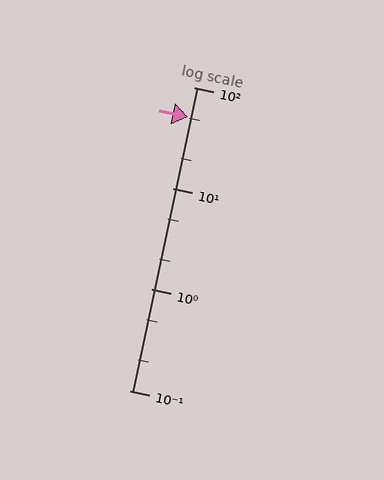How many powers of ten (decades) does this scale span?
The scale spans 3 decades, from 0.1 to 100.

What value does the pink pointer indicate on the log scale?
The pointer indicates approximately 51.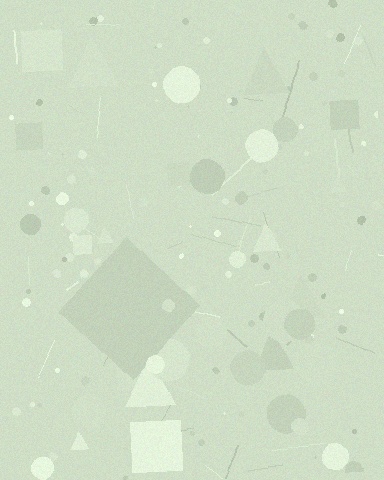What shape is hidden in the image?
A diamond is hidden in the image.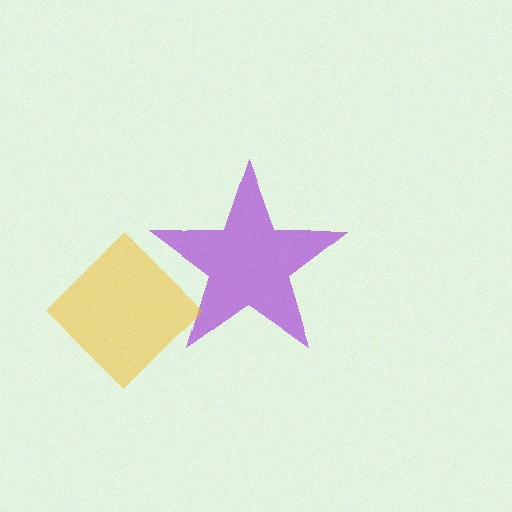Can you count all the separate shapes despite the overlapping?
Yes, there are 2 separate shapes.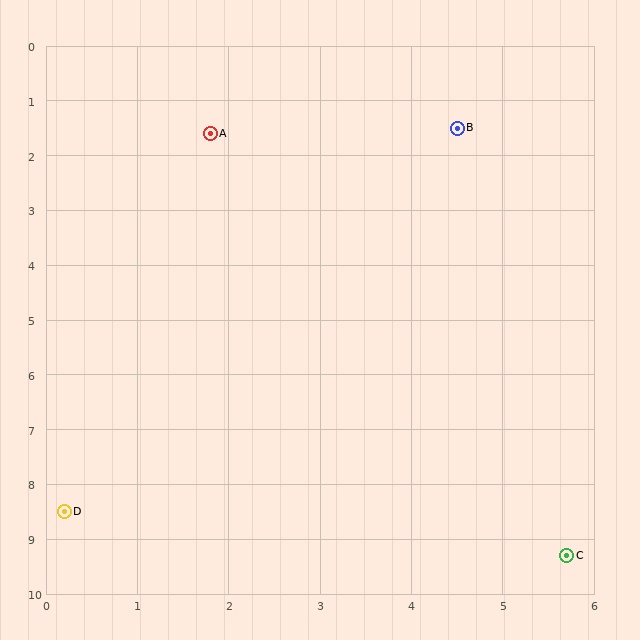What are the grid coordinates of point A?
Point A is at approximately (1.8, 1.6).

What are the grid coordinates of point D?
Point D is at approximately (0.2, 8.5).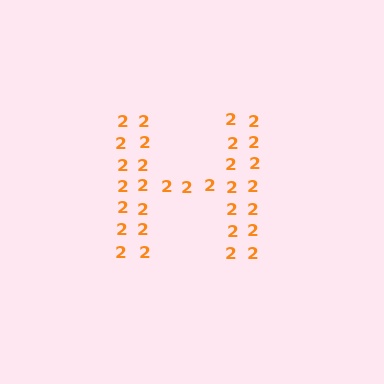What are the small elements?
The small elements are digit 2's.